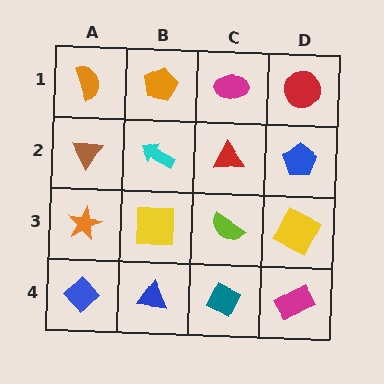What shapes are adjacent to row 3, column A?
A brown triangle (row 2, column A), a blue diamond (row 4, column A), a yellow square (row 3, column B).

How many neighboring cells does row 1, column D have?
2.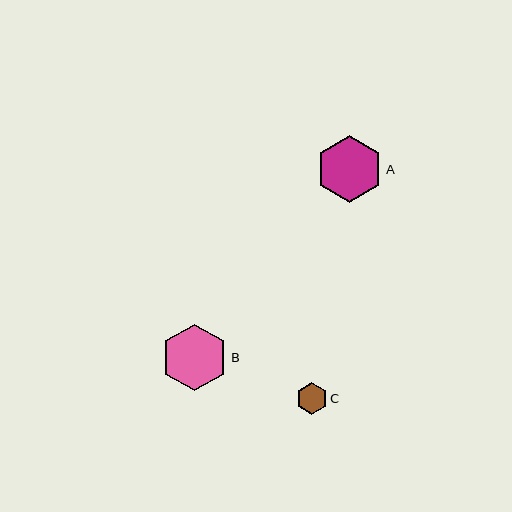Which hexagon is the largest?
Hexagon A is the largest with a size of approximately 67 pixels.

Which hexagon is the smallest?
Hexagon C is the smallest with a size of approximately 31 pixels.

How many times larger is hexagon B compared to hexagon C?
Hexagon B is approximately 2.1 times the size of hexagon C.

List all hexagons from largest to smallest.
From largest to smallest: A, B, C.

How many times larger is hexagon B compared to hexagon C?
Hexagon B is approximately 2.1 times the size of hexagon C.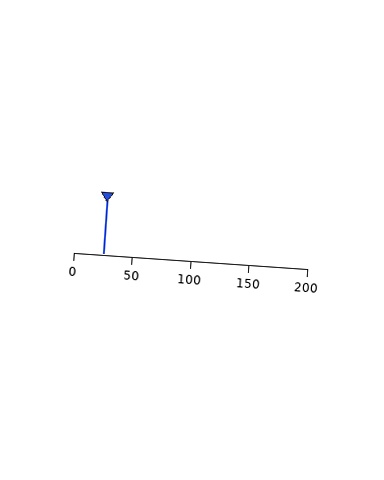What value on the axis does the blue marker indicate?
The marker indicates approximately 25.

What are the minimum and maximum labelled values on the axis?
The axis runs from 0 to 200.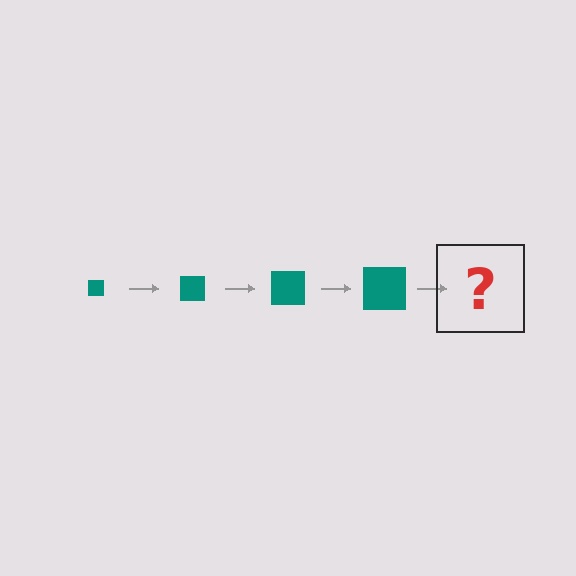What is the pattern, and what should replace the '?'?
The pattern is that the square gets progressively larger each step. The '?' should be a teal square, larger than the previous one.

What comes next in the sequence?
The next element should be a teal square, larger than the previous one.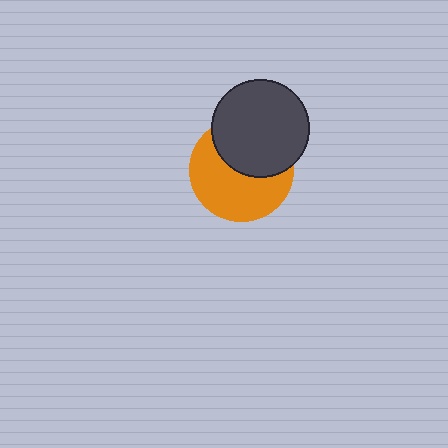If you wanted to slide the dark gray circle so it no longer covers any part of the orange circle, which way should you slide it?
Slide it up — that is the most direct way to separate the two shapes.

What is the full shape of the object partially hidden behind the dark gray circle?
The partially hidden object is an orange circle.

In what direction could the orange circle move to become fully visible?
The orange circle could move down. That would shift it out from behind the dark gray circle entirely.